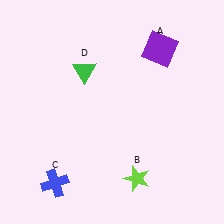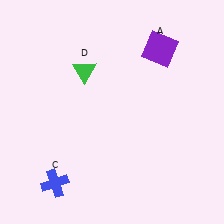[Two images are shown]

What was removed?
The lime star (B) was removed in Image 2.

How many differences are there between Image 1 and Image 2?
There is 1 difference between the two images.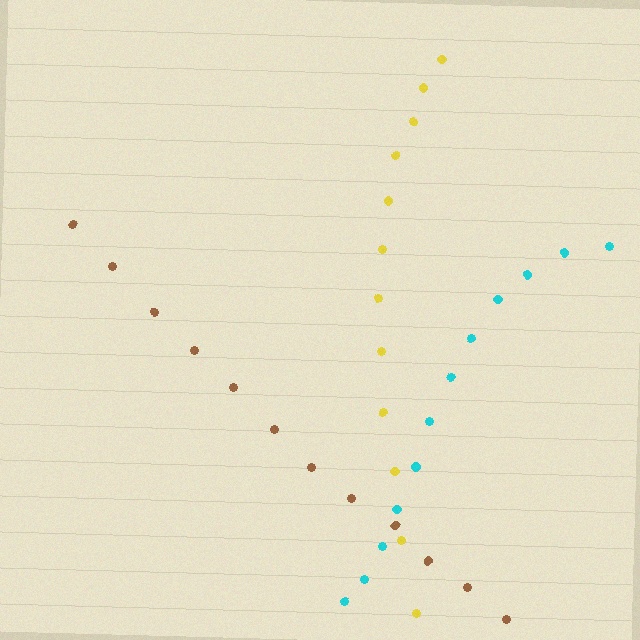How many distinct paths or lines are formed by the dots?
There are 3 distinct paths.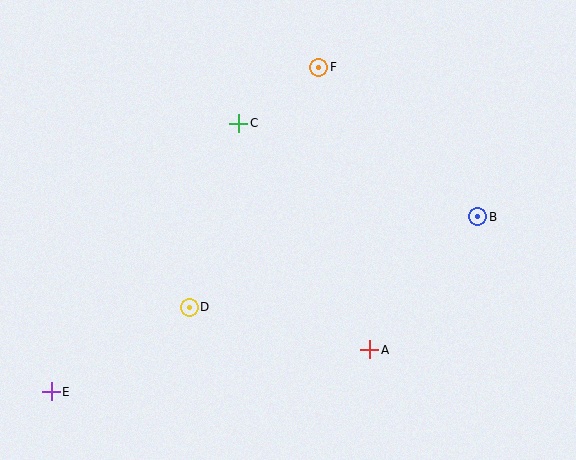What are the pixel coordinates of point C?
Point C is at (239, 123).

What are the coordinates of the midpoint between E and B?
The midpoint between E and B is at (264, 304).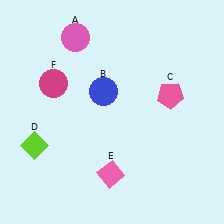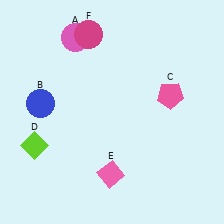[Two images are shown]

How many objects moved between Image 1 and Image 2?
2 objects moved between the two images.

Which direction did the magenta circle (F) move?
The magenta circle (F) moved up.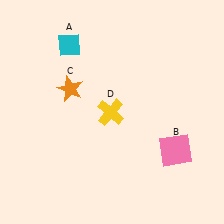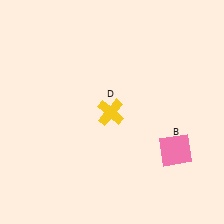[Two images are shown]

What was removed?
The cyan diamond (A), the orange star (C) were removed in Image 2.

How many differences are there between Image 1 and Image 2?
There are 2 differences between the two images.